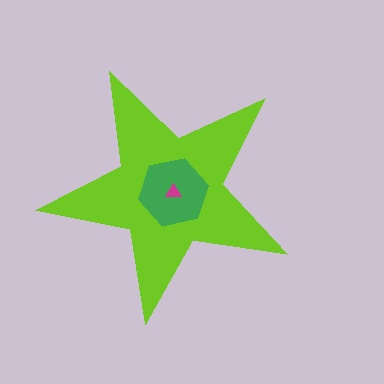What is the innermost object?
The magenta triangle.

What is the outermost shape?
The lime star.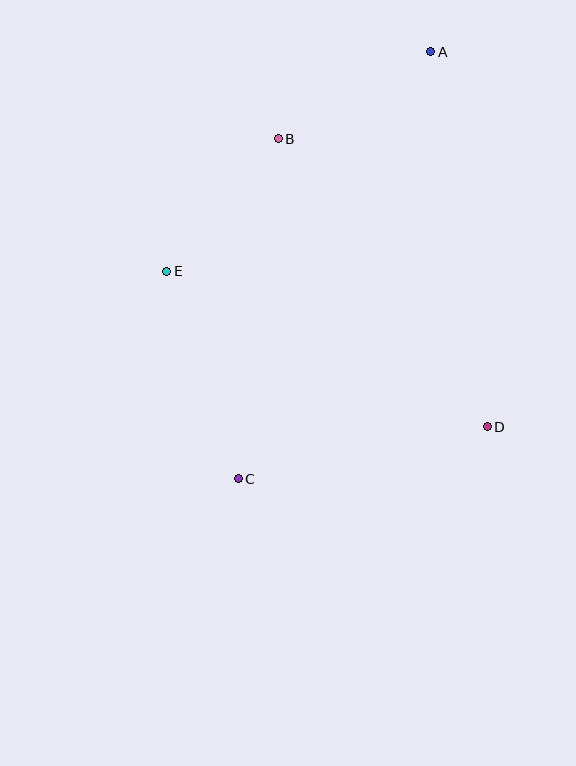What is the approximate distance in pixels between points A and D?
The distance between A and D is approximately 379 pixels.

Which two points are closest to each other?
Points B and E are closest to each other.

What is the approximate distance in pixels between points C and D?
The distance between C and D is approximately 254 pixels.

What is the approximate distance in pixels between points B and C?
The distance between B and C is approximately 343 pixels.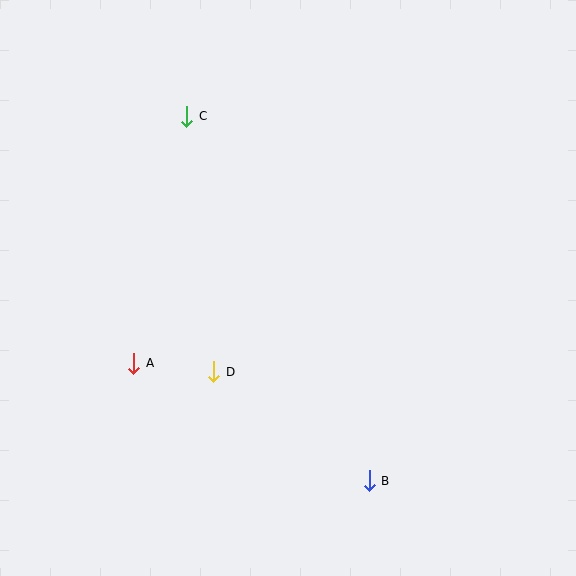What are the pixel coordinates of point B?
Point B is at (369, 481).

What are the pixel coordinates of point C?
Point C is at (187, 116).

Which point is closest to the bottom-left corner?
Point A is closest to the bottom-left corner.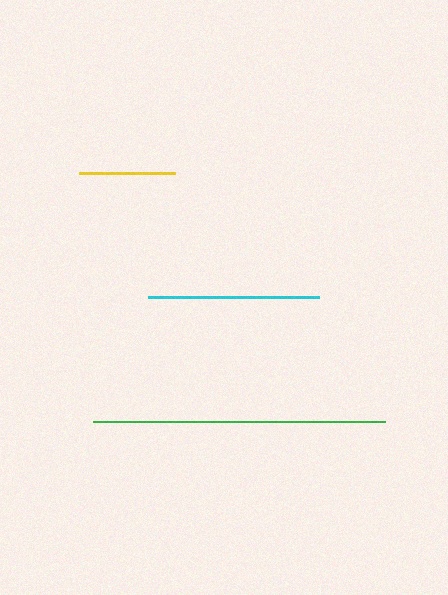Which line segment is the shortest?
The yellow line is the shortest at approximately 96 pixels.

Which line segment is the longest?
The green line is the longest at approximately 292 pixels.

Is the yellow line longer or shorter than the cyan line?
The cyan line is longer than the yellow line.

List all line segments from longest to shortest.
From longest to shortest: green, cyan, yellow.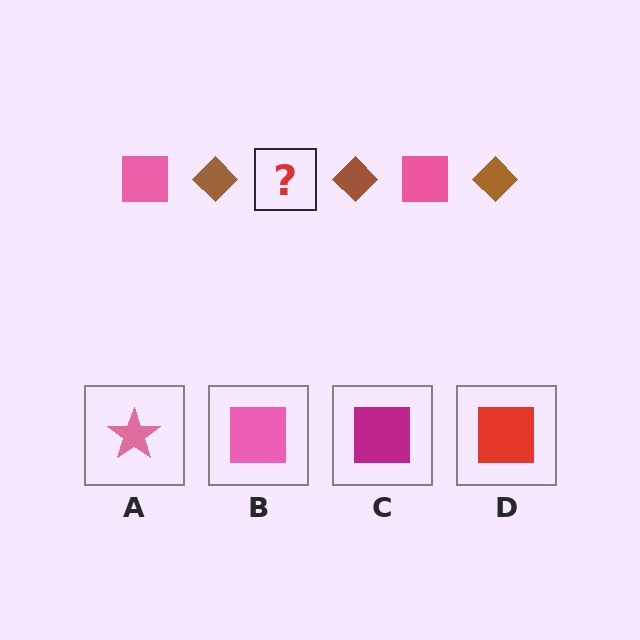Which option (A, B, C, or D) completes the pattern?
B.